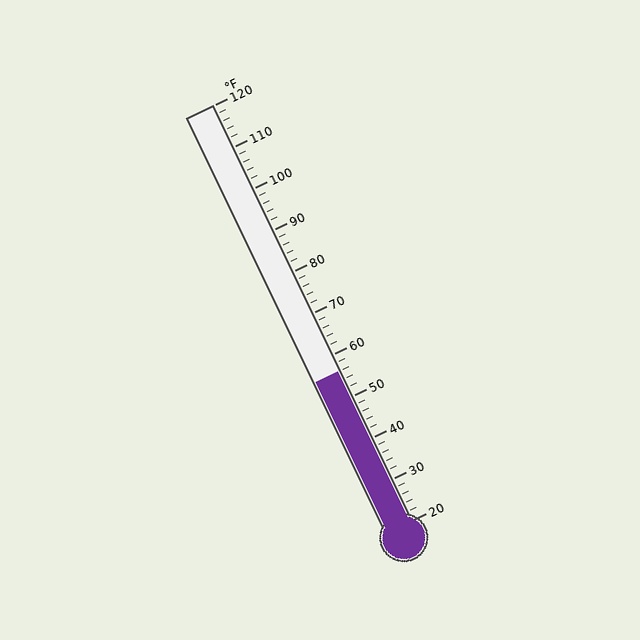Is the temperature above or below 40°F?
The temperature is above 40°F.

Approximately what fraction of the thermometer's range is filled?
The thermometer is filled to approximately 35% of its range.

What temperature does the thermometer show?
The thermometer shows approximately 56°F.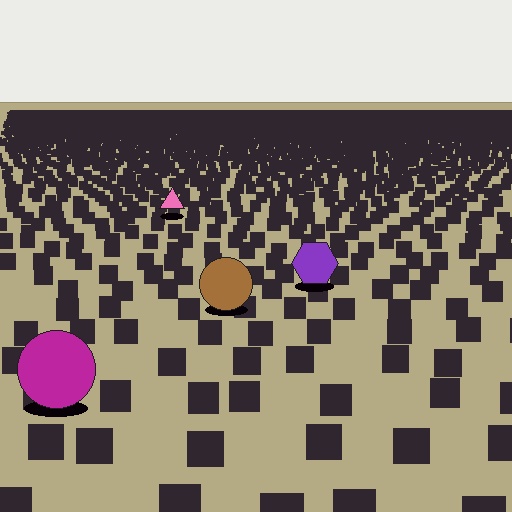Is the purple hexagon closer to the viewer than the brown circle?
No. The brown circle is closer — you can tell from the texture gradient: the ground texture is coarser near it.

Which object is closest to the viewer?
The magenta circle is closest. The texture marks near it are larger and more spread out.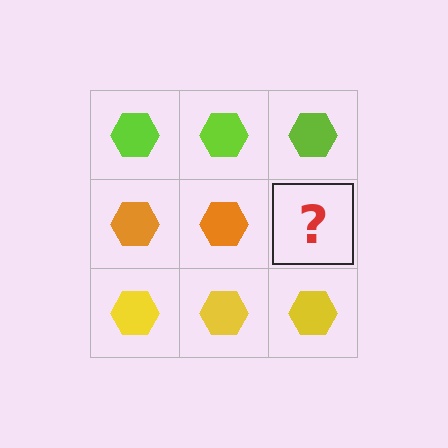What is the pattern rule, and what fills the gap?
The rule is that each row has a consistent color. The gap should be filled with an orange hexagon.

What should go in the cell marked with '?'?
The missing cell should contain an orange hexagon.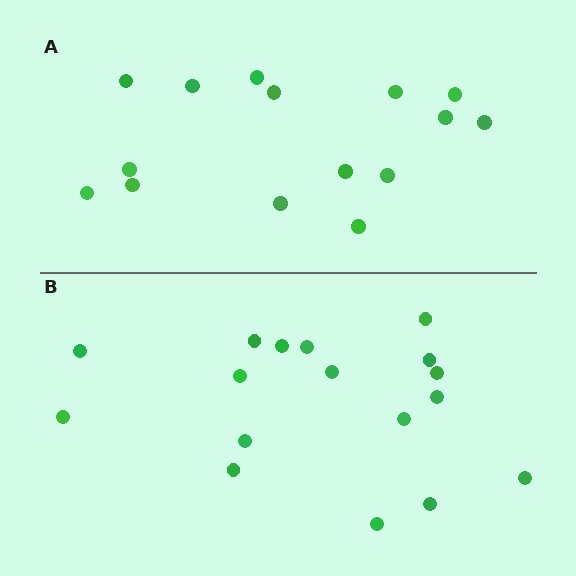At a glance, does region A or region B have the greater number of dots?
Region B (the bottom region) has more dots.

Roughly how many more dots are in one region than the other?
Region B has just a few more — roughly 2 or 3 more dots than region A.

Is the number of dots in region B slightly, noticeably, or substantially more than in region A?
Region B has only slightly more — the two regions are fairly close. The ratio is roughly 1.1 to 1.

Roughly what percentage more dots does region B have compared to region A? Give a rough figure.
About 15% more.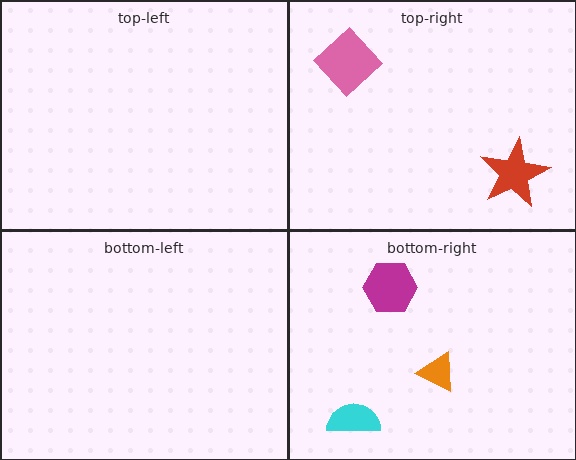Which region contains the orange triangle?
The bottom-right region.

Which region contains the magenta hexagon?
The bottom-right region.